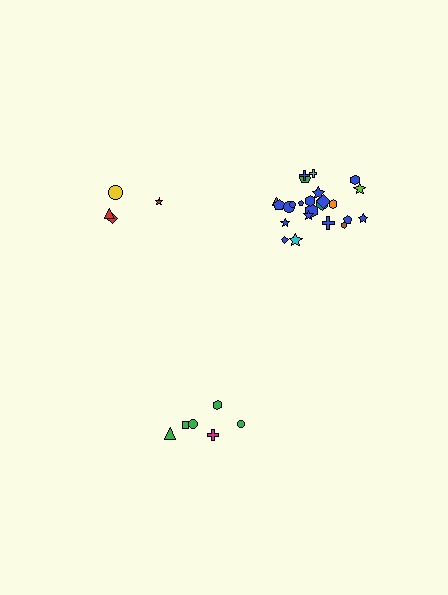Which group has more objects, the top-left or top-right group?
The top-right group.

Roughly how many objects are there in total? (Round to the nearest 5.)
Roughly 35 objects in total.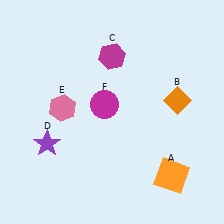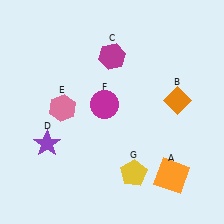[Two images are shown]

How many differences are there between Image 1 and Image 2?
There is 1 difference between the two images.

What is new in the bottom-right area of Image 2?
A yellow pentagon (G) was added in the bottom-right area of Image 2.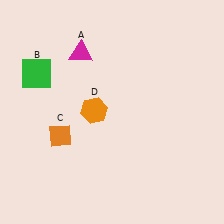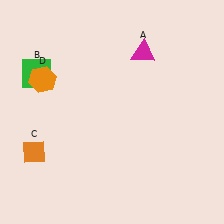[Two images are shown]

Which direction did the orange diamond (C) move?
The orange diamond (C) moved left.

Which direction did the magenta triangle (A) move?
The magenta triangle (A) moved right.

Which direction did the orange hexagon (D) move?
The orange hexagon (D) moved left.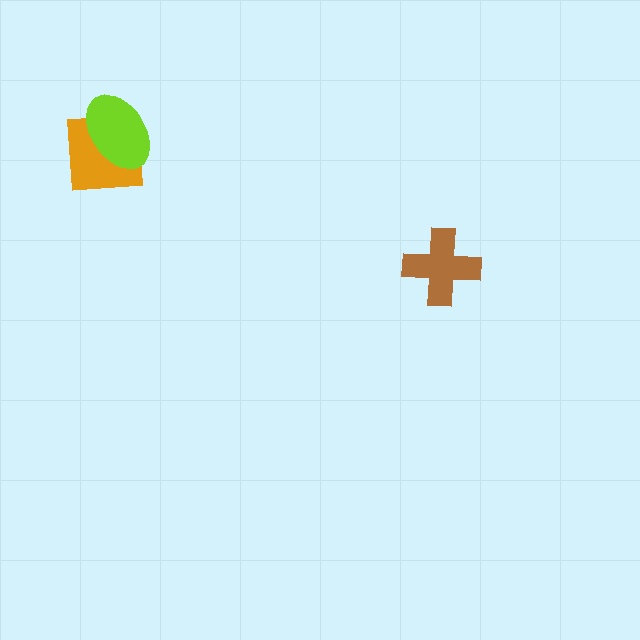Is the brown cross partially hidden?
No, no other shape covers it.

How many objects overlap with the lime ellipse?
1 object overlaps with the lime ellipse.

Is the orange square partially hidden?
Yes, it is partially covered by another shape.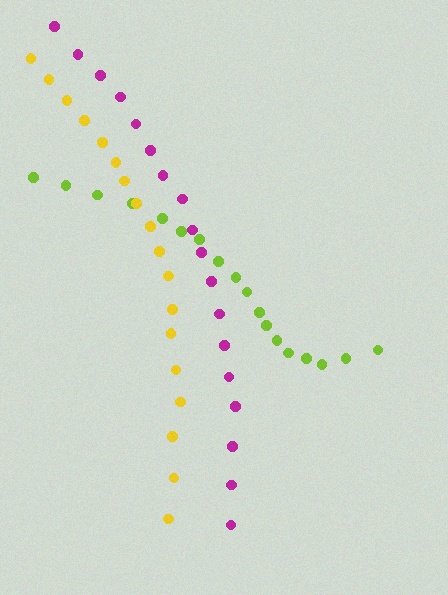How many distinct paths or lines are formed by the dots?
There are 3 distinct paths.